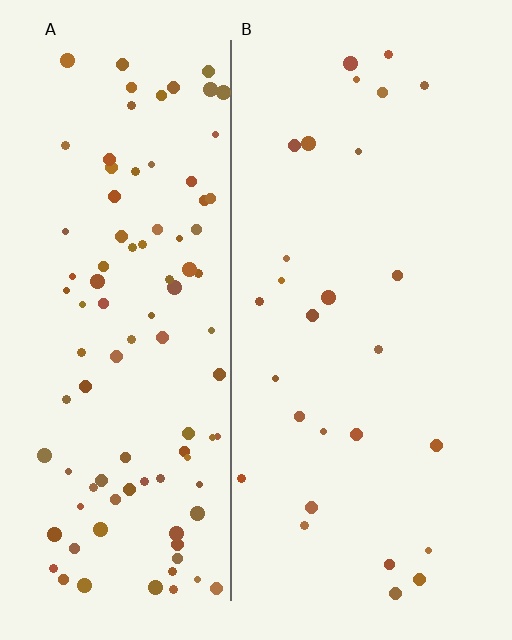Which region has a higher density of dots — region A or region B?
A (the left).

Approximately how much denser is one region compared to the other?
Approximately 3.6× — region A over region B.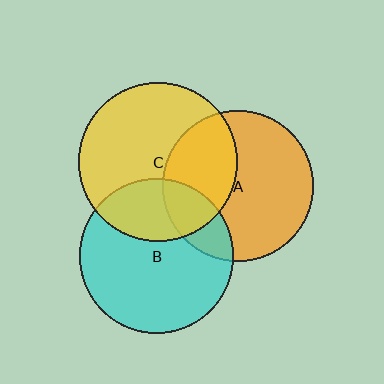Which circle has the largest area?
Circle C (yellow).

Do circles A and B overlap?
Yes.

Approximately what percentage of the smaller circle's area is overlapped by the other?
Approximately 20%.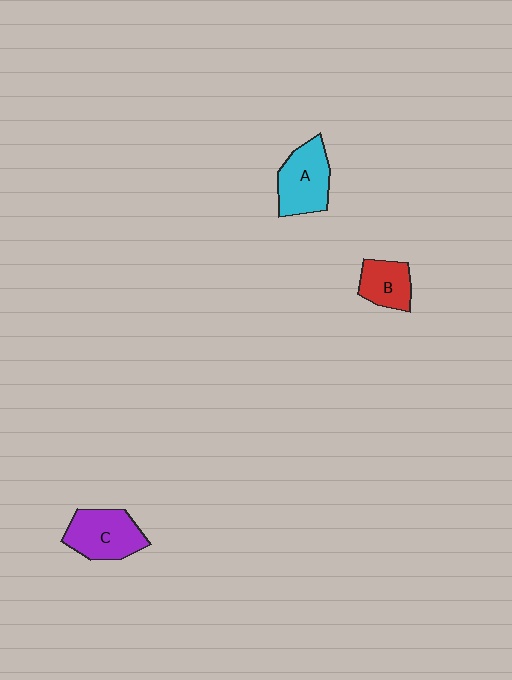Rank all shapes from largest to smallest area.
From largest to smallest: C (purple), A (cyan), B (red).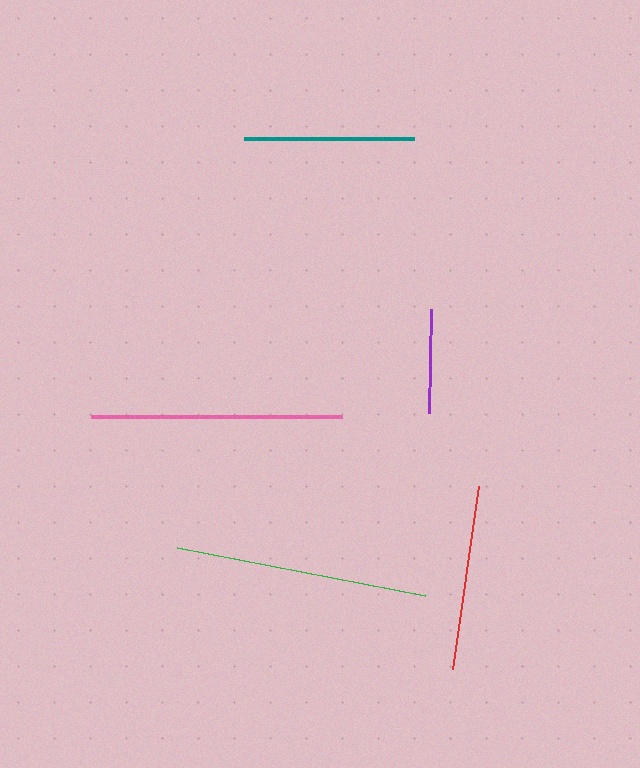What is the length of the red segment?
The red segment is approximately 186 pixels long.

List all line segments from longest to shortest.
From longest to shortest: green, pink, red, teal, purple.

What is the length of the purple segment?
The purple segment is approximately 103 pixels long.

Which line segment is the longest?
The green line is the longest at approximately 253 pixels.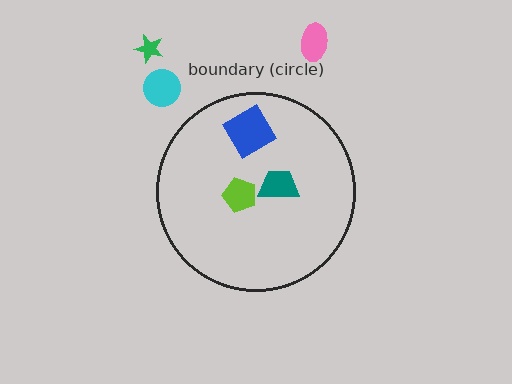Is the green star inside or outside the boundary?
Outside.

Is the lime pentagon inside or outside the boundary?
Inside.